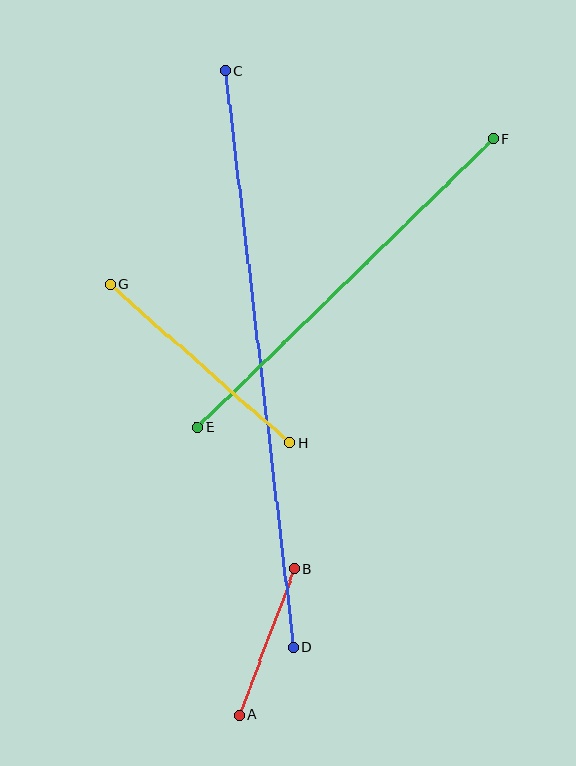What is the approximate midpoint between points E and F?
The midpoint is at approximately (345, 283) pixels.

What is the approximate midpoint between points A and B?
The midpoint is at approximately (267, 642) pixels.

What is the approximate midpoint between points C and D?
The midpoint is at approximately (259, 359) pixels.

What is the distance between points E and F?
The distance is approximately 413 pixels.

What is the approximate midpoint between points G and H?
The midpoint is at approximately (200, 364) pixels.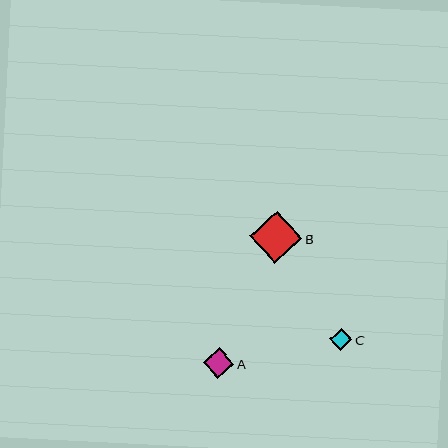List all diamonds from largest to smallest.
From largest to smallest: B, A, C.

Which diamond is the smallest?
Diamond C is the smallest with a size of approximately 22 pixels.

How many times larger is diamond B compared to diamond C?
Diamond B is approximately 2.3 times the size of diamond C.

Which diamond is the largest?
Diamond B is the largest with a size of approximately 52 pixels.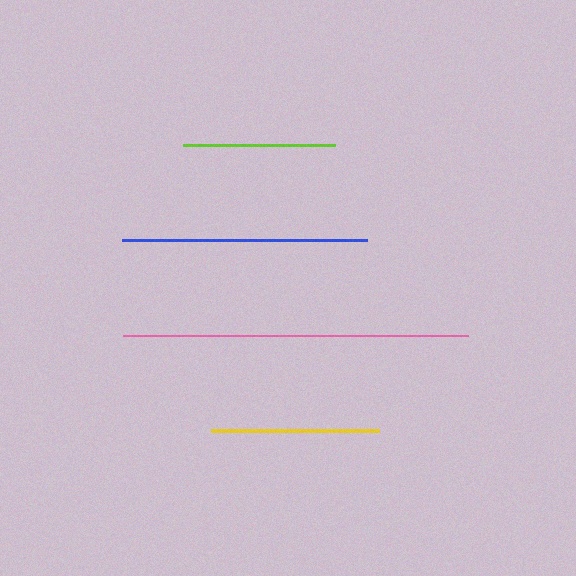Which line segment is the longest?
The pink line is the longest at approximately 345 pixels.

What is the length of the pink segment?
The pink segment is approximately 345 pixels long.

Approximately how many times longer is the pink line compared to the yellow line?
The pink line is approximately 2.1 times the length of the yellow line.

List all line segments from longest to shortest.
From longest to shortest: pink, blue, yellow, lime.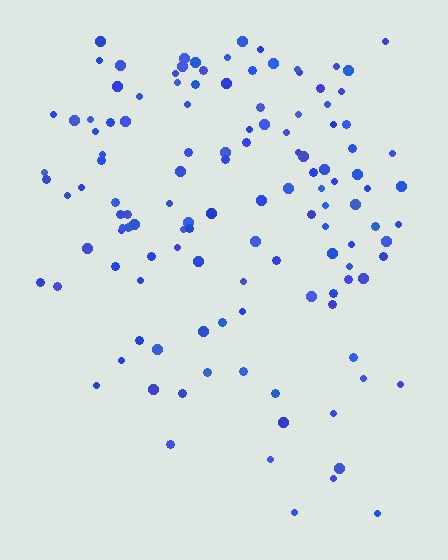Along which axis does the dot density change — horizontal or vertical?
Vertical.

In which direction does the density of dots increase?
From bottom to top, with the top side densest.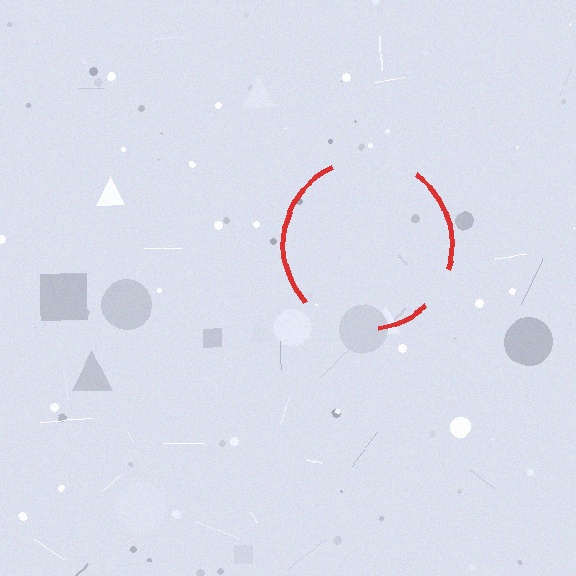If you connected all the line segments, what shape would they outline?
They would outline a circle.